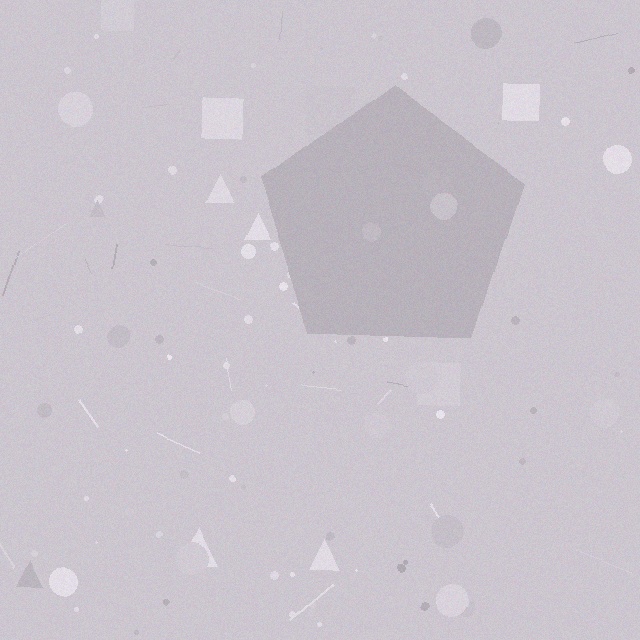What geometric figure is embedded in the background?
A pentagon is embedded in the background.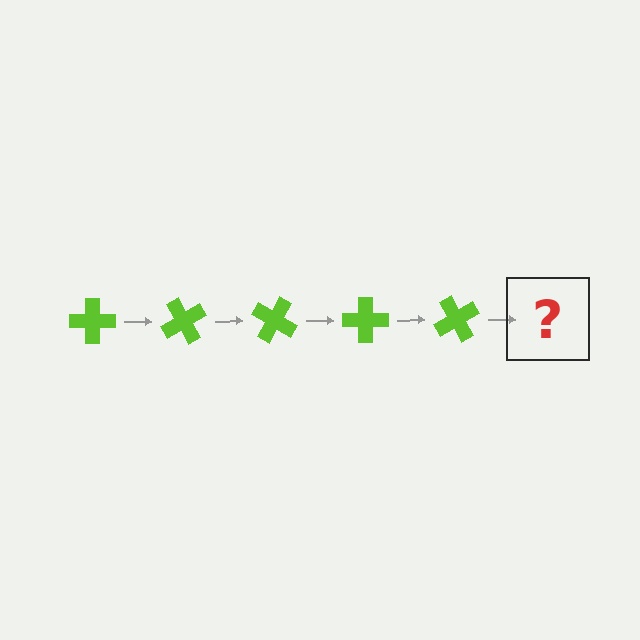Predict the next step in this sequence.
The next step is a lime cross rotated 300 degrees.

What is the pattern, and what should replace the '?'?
The pattern is that the cross rotates 60 degrees each step. The '?' should be a lime cross rotated 300 degrees.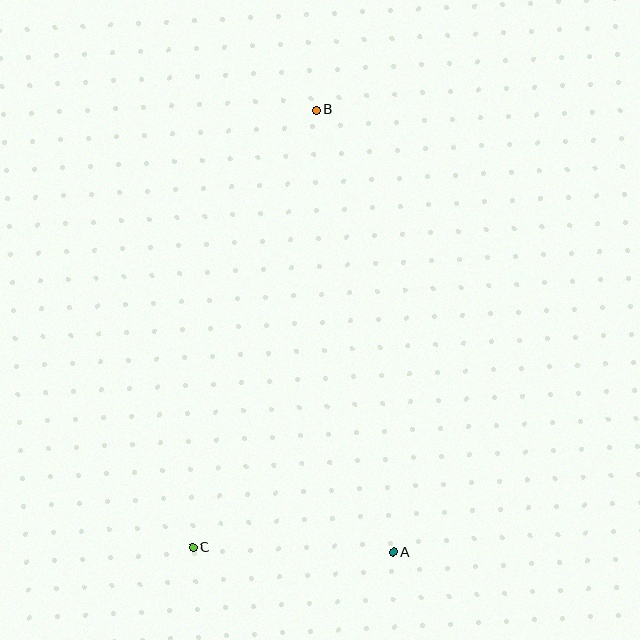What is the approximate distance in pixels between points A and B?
The distance between A and B is approximately 449 pixels.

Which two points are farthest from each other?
Points B and C are farthest from each other.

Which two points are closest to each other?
Points A and C are closest to each other.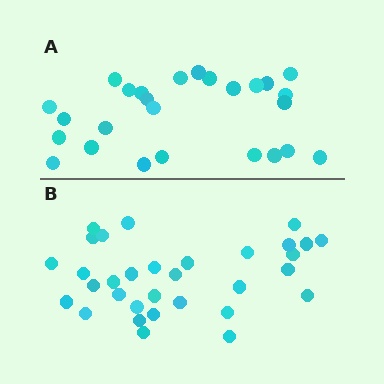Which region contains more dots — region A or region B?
Region B (the bottom region) has more dots.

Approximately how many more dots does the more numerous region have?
Region B has about 6 more dots than region A.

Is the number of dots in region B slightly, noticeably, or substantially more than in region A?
Region B has only slightly more — the two regions are fairly close. The ratio is roughly 1.2 to 1.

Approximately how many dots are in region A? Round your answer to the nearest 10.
About 30 dots. (The exact count is 26, which rounds to 30.)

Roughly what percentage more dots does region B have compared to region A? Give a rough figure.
About 25% more.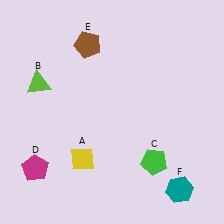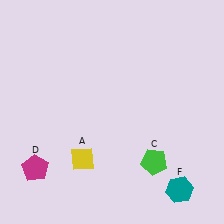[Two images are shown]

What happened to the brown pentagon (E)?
The brown pentagon (E) was removed in Image 2. It was in the top-left area of Image 1.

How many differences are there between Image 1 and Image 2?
There are 2 differences between the two images.